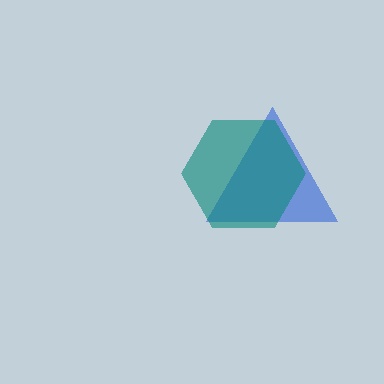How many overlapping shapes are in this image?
There are 2 overlapping shapes in the image.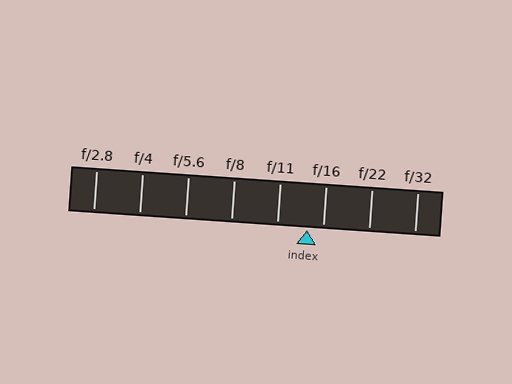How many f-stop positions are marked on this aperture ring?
There are 8 f-stop positions marked.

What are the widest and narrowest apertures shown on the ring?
The widest aperture shown is f/2.8 and the narrowest is f/32.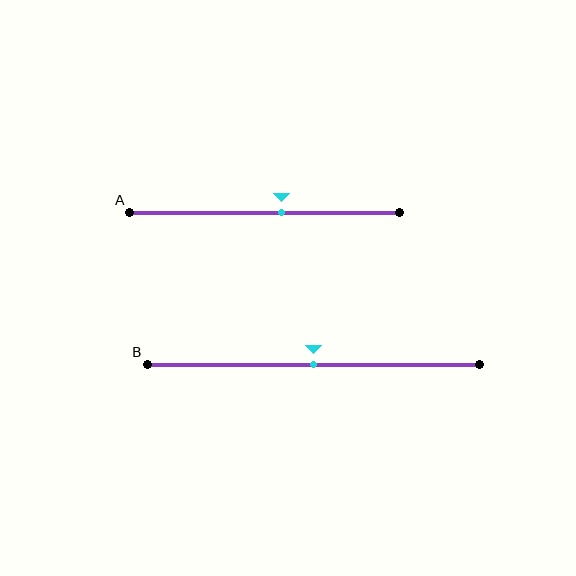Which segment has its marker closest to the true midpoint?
Segment B has its marker closest to the true midpoint.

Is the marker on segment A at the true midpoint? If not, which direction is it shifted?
No, the marker on segment A is shifted to the right by about 6% of the segment length.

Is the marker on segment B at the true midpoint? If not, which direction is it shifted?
Yes, the marker on segment B is at the true midpoint.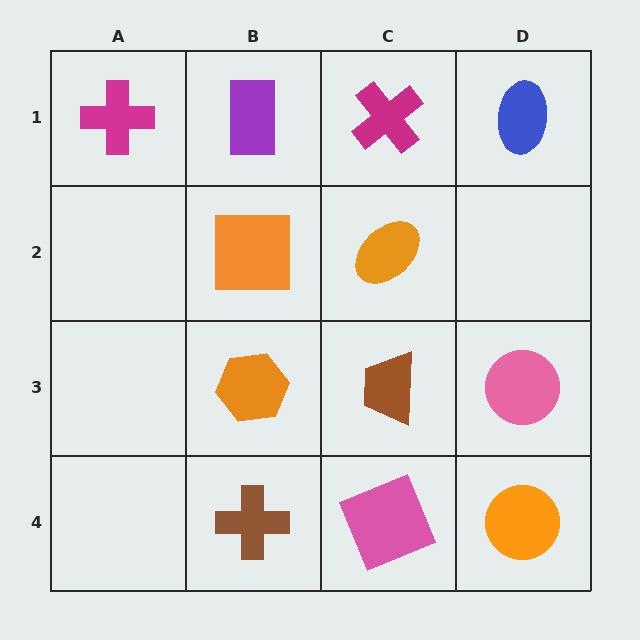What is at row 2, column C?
An orange ellipse.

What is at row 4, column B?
A brown cross.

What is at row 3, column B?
An orange hexagon.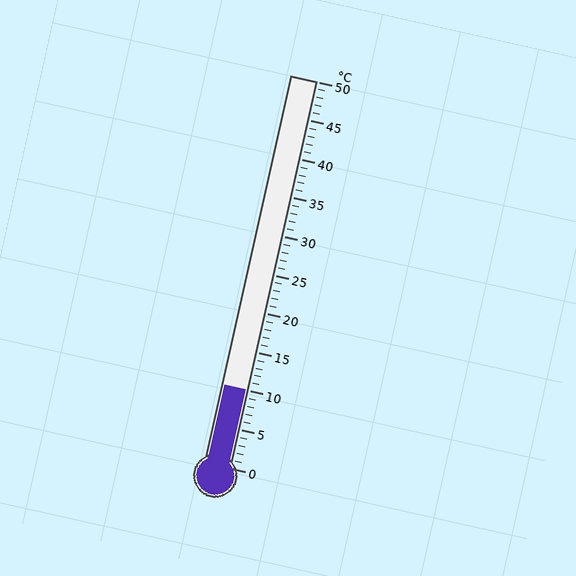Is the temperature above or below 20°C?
The temperature is below 20°C.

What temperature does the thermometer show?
The thermometer shows approximately 10°C.